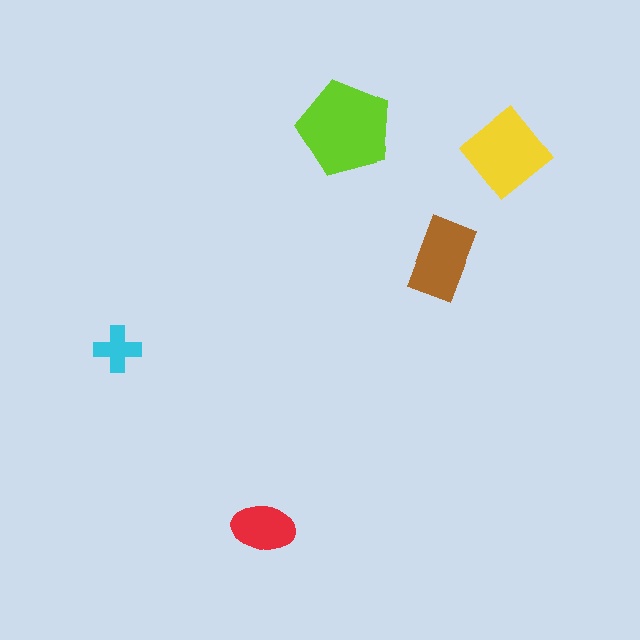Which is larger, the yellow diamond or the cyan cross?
The yellow diamond.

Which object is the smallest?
The cyan cross.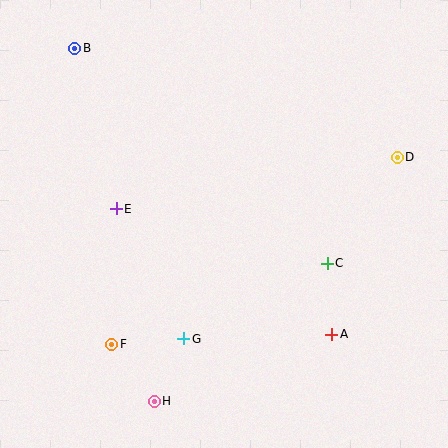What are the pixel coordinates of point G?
Point G is at (184, 339).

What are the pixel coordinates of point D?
Point D is at (397, 157).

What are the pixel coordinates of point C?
Point C is at (327, 263).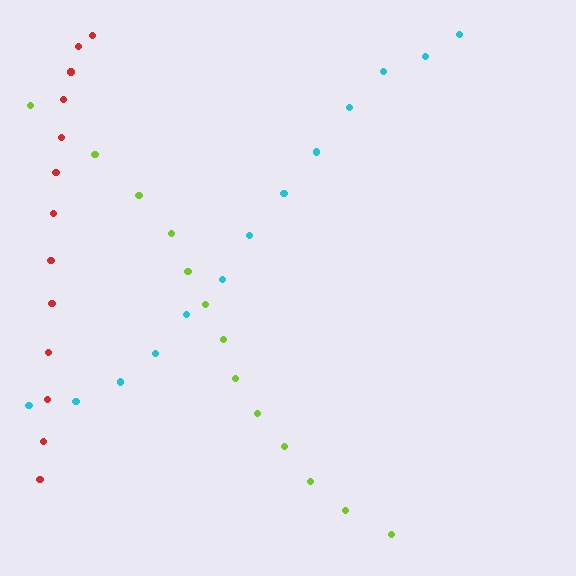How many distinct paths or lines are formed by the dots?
There are 3 distinct paths.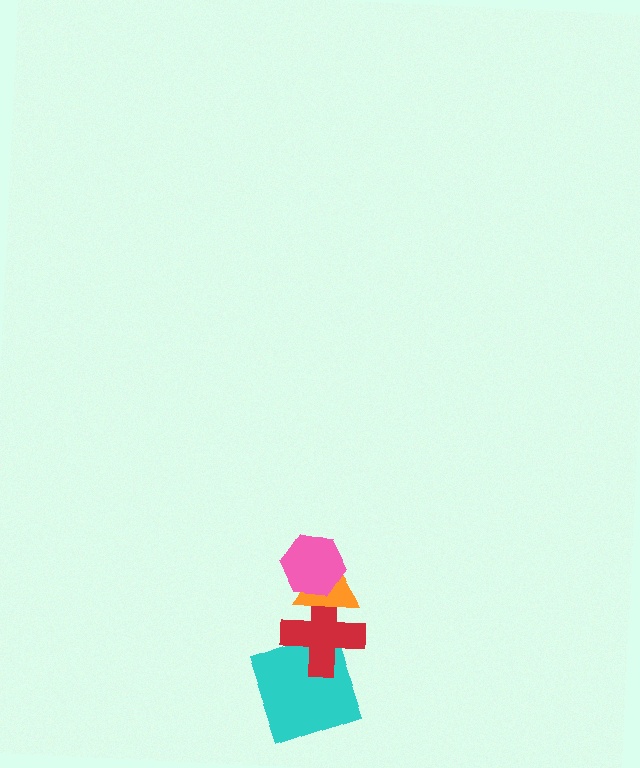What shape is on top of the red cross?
The orange triangle is on top of the red cross.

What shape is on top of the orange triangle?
The pink hexagon is on top of the orange triangle.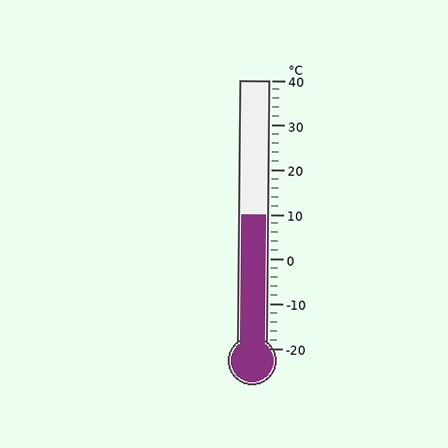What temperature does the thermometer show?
The thermometer shows approximately 10°C.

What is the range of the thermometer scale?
The thermometer scale ranges from -20°C to 40°C.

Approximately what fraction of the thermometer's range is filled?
The thermometer is filled to approximately 50% of its range.